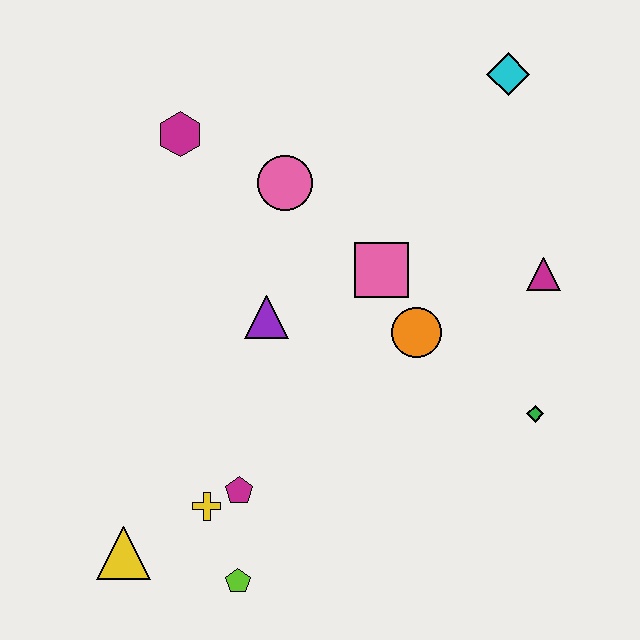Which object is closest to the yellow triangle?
The yellow cross is closest to the yellow triangle.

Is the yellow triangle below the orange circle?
Yes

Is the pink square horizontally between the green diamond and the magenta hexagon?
Yes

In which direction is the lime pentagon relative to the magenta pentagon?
The lime pentagon is below the magenta pentagon.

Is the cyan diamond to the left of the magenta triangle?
Yes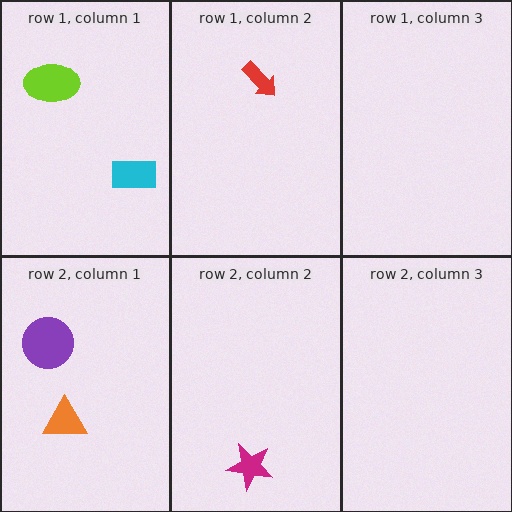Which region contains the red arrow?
The row 1, column 2 region.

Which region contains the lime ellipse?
The row 1, column 1 region.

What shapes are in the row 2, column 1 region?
The purple circle, the orange triangle.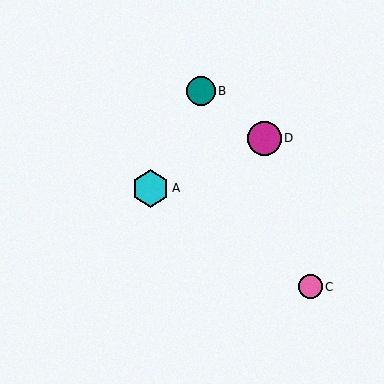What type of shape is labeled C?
Shape C is a pink circle.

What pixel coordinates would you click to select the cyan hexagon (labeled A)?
Click at (151, 188) to select the cyan hexagon A.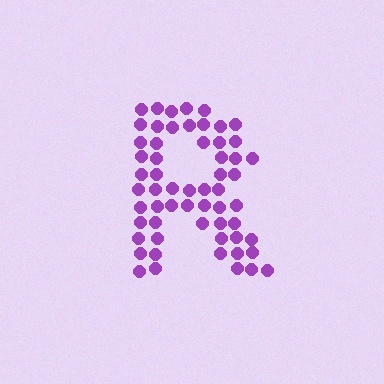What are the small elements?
The small elements are circles.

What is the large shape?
The large shape is the letter R.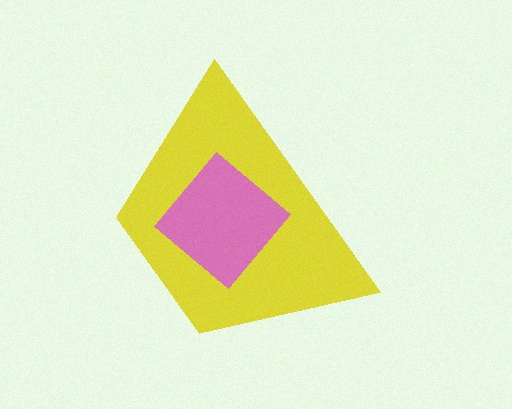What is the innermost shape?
The pink diamond.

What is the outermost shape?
The yellow trapezoid.